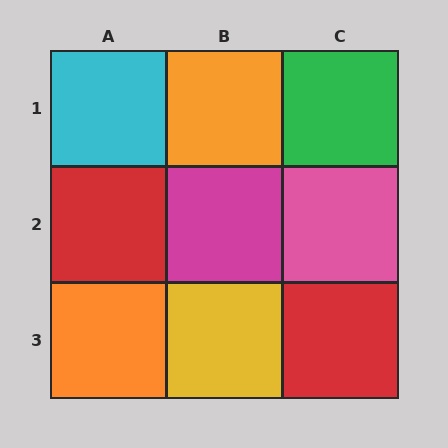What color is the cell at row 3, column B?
Yellow.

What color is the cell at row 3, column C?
Red.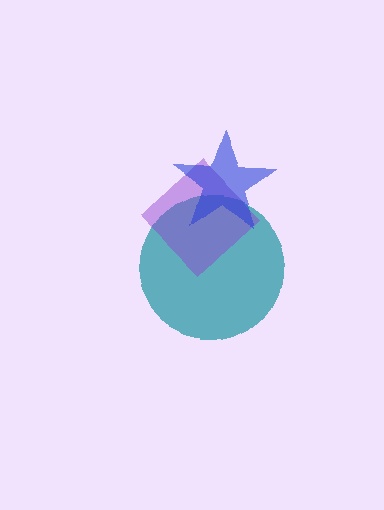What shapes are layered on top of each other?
The layered shapes are: a teal circle, a purple diamond, a blue star.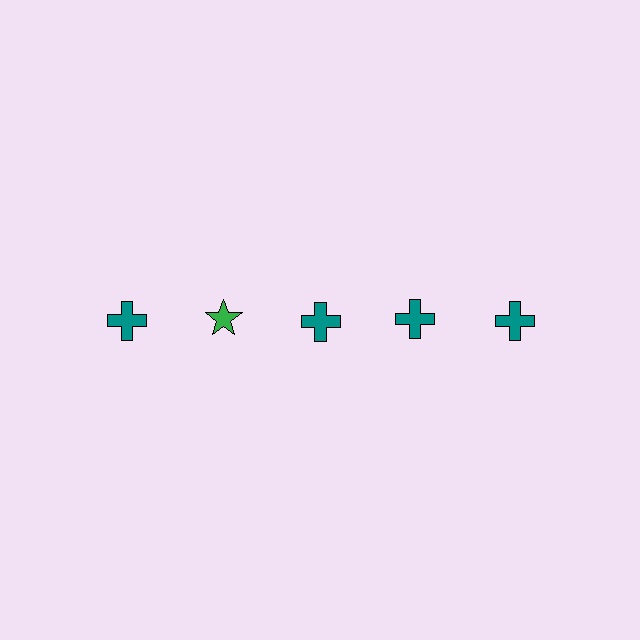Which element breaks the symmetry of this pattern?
The green star in the top row, second from left column breaks the symmetry. All other shapes are teal crosses.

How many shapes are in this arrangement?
There are 5 shapes arranged in a grid pattern.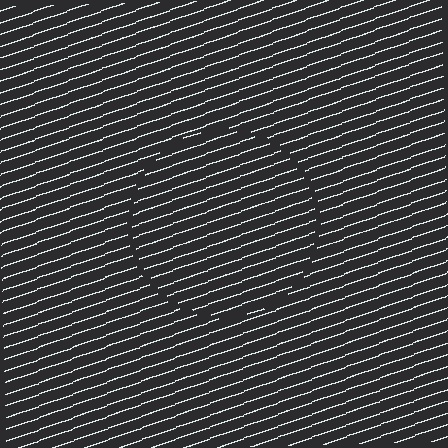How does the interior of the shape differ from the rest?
The interior of the shape contains the same grating, shifted by half a period — the contour is defined by the phase discontinuity where line-ends from the inner and outer gratings abut.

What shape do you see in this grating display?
An illusory circle. The interior of the shape contains the same grating, shifted by half a period — the contour is defined by the phase discontinuity where line-ends from the inner and outer gratings abut.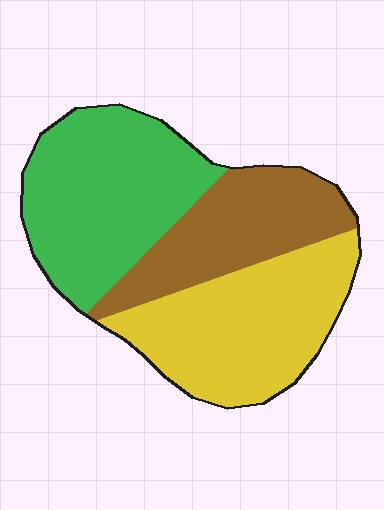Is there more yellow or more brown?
Yellow.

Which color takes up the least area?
Brown, at roughly 25%.